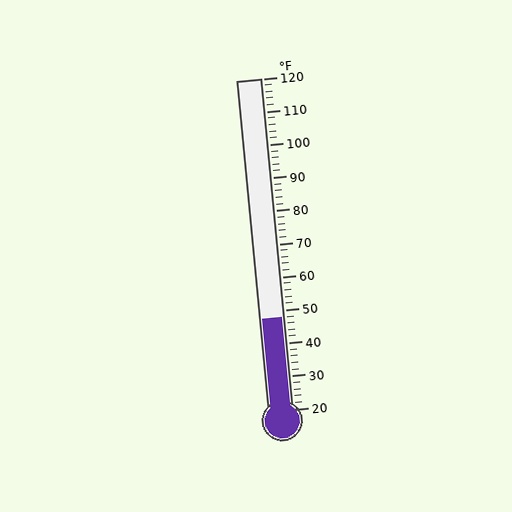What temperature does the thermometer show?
The thermometer shows approximately 48°F.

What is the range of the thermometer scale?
The thermometer scale ranges from 20°F to 120°F.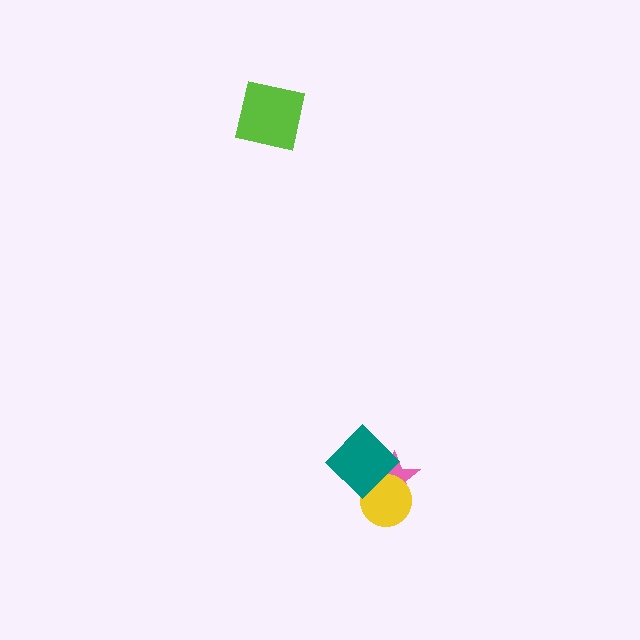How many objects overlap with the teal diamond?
2 objects overlap with the teal diamond.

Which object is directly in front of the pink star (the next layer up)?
The yellow circle is directly in front of the pink star.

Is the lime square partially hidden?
No, no other shape covers it.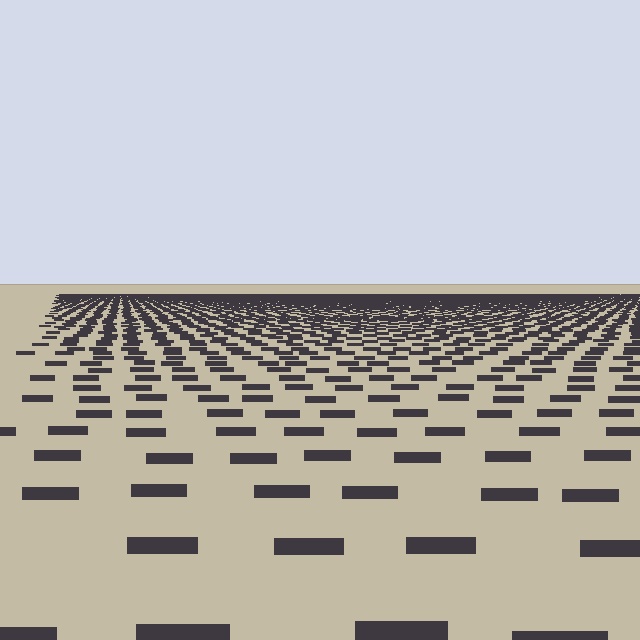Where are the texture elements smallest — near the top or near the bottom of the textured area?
Near the top.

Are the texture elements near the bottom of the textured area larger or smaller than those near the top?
Larger. Near the bottom, elements are closer to the viewer and appear at a bigger on-screen size.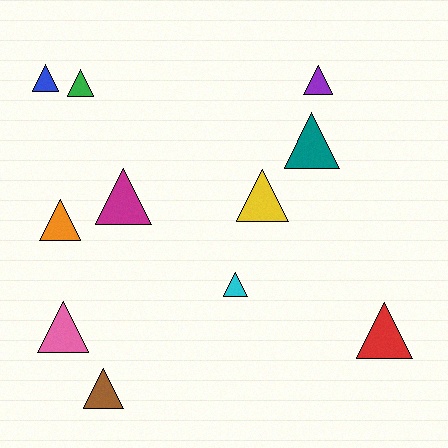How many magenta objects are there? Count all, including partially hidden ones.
There is 1 magenta object.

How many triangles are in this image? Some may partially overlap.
There are 11 triangles.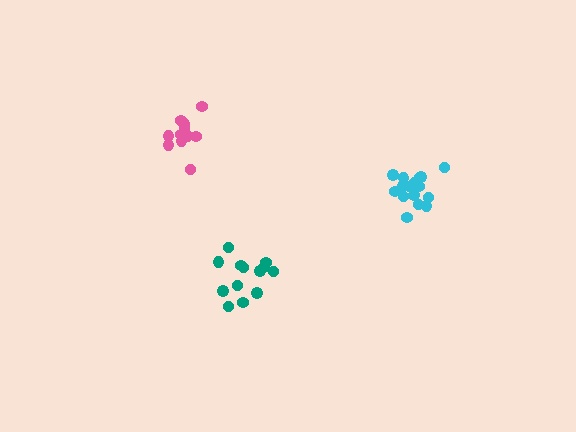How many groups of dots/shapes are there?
There are 3 groups.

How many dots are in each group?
Group 1: 16 dots, Group 2: 13 dots, Group 3: 11 dots (40 total).